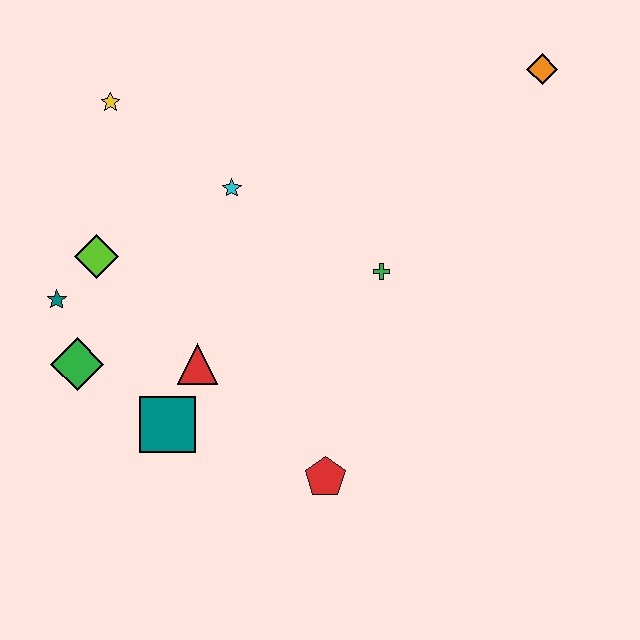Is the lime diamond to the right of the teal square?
No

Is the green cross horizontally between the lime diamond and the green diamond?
No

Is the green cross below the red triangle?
No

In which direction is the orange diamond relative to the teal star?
The orange diamond is to the right of the teal star.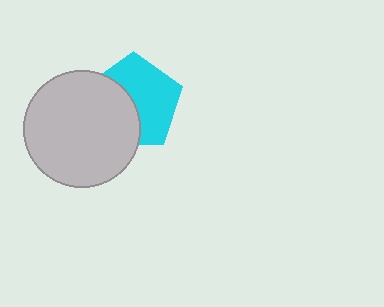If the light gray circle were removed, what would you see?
You would see the complete cyan pentagon.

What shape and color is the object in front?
The object in front is a light gray circle.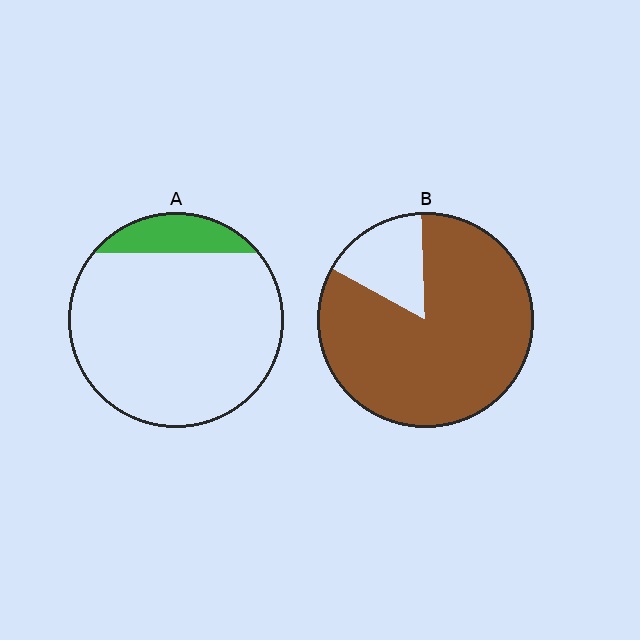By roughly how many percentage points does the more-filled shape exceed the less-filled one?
By roughly 70 percentage points (B over A).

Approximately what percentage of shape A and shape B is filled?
A is approximately 15% and B is approximately 85%.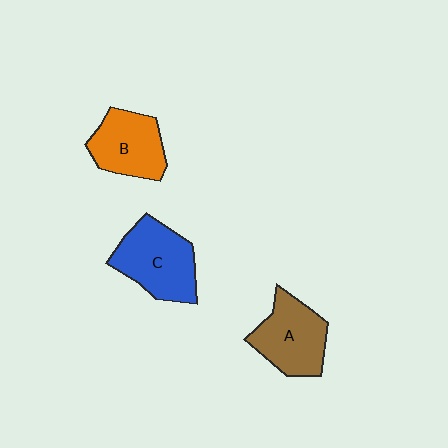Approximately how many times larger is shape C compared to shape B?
Approximately 1.2 times.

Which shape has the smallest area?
Shape B (orange).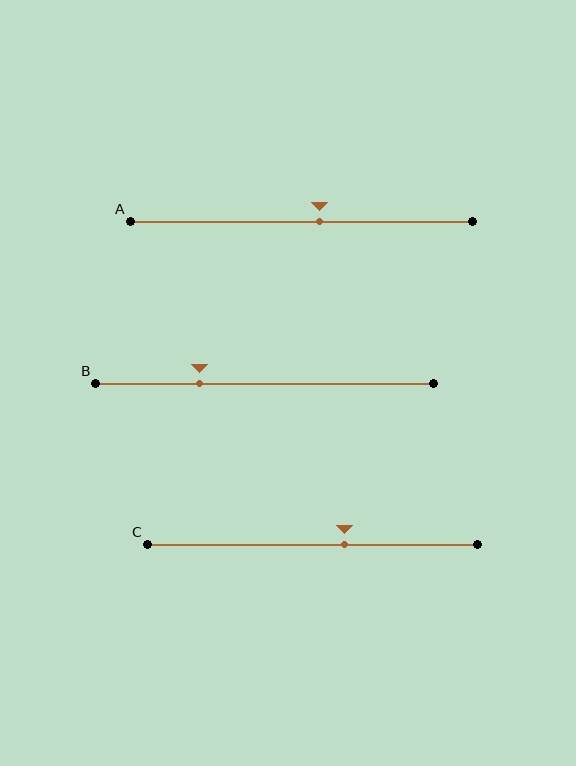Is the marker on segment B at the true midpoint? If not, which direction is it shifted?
No, the marker on segment B is shifted to the left by about 19% of the segment length.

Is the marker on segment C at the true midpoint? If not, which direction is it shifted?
No, the marker on segment C is shifted to the right by about 10% of the segment length.